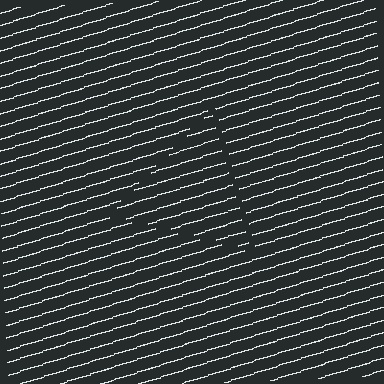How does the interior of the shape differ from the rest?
The interior of the shape contains the same grating, shifted by half a period — the contour is defined by the phase discontinuity where line-ends from the inner and outer gratings abut.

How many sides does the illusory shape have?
3 sides — the line-ends trace a triangle.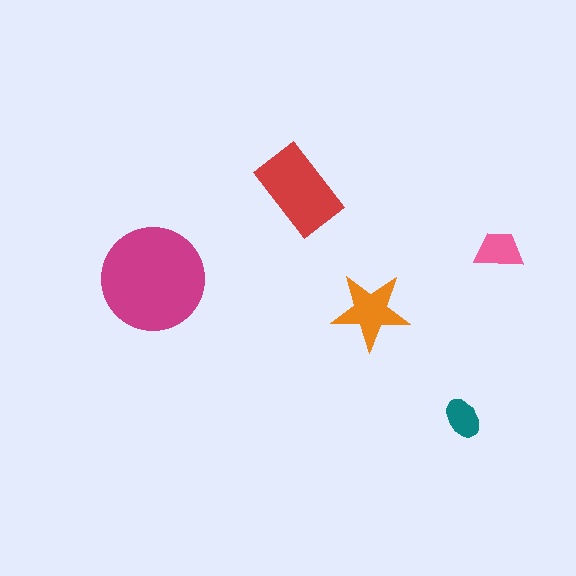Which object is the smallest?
The teal ellipse.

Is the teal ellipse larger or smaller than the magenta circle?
Smaller.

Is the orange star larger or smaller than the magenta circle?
Smaller.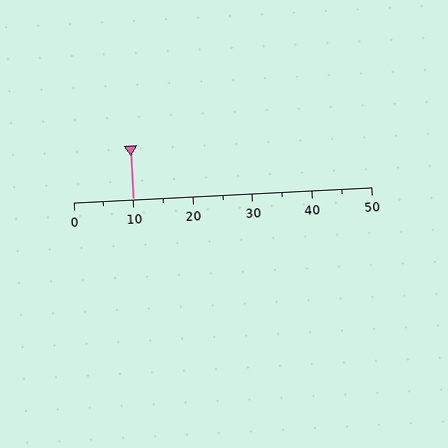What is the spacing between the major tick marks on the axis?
The major ticks are spaced 10 apart.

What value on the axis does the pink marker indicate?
The marker indicates approximately 10.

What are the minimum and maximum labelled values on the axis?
The axis runs from 0 to 50.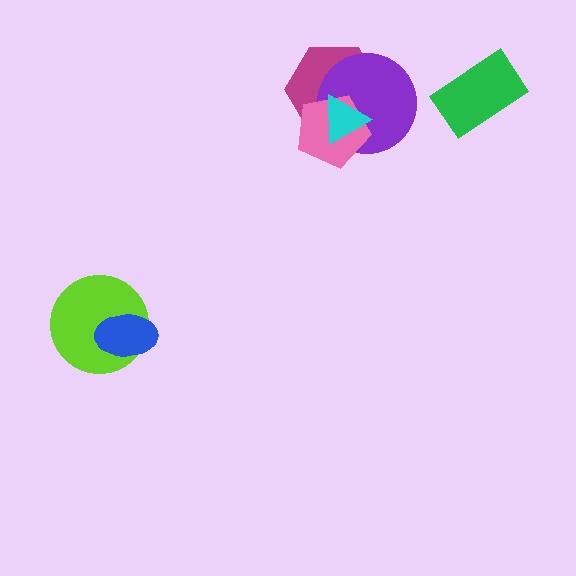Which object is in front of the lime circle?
The blue ellipse is in front of the lime circle.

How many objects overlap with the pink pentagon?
3 objects overlap with the pink pentagon.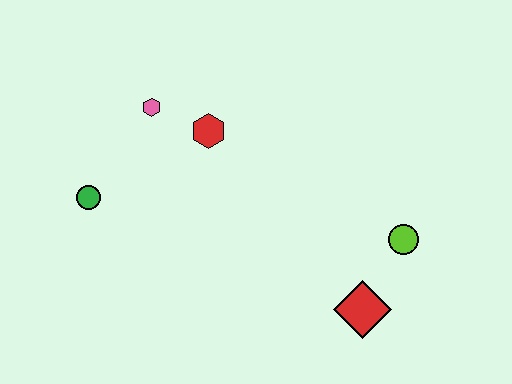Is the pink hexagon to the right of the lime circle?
No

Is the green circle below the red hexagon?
Yes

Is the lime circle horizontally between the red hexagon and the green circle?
No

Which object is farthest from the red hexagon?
The red diamond is farthest from the red hexagon.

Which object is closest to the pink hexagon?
The red hexagon is closest to the pink hexagon.